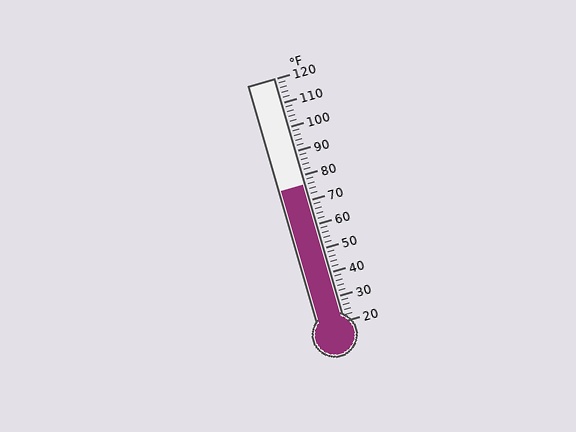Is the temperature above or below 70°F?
The temperature is above 70°F.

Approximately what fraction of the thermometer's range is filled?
The thermometer is filled to approximately 55% of its range.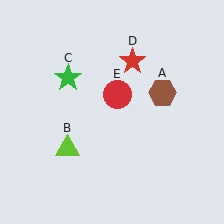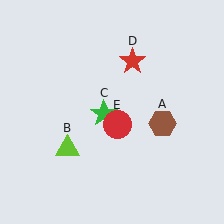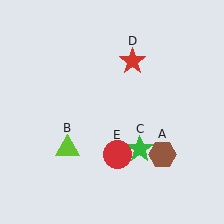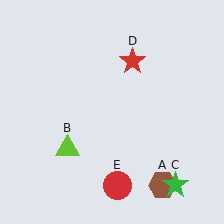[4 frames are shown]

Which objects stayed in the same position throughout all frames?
Lime triangle (object B) and red star (object D) remained stationary.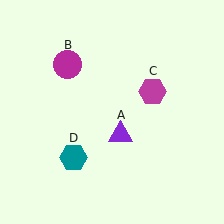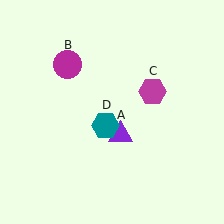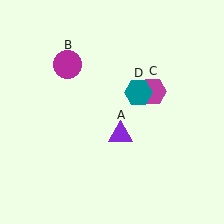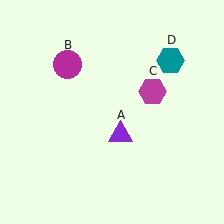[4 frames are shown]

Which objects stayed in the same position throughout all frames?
Purple triangle (object A) and magenta circle (object B) and magenta hexagon (object C) remained stationary.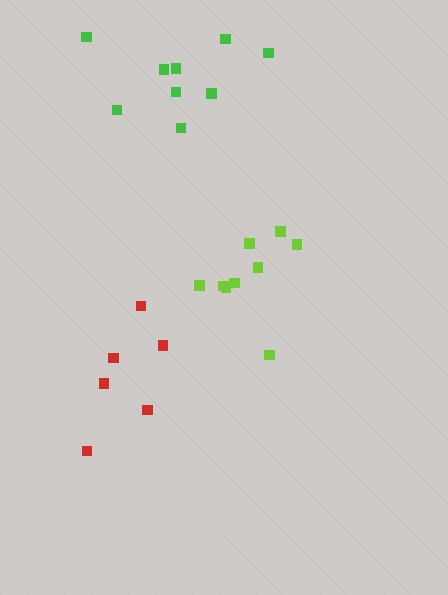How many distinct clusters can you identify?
There are 3 distinct clusters.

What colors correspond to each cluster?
The clusters are colored: lime, green, red.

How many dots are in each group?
Group 1: 9 dots, Group 2: 9 dots, Group 3: 6 dots (24 total).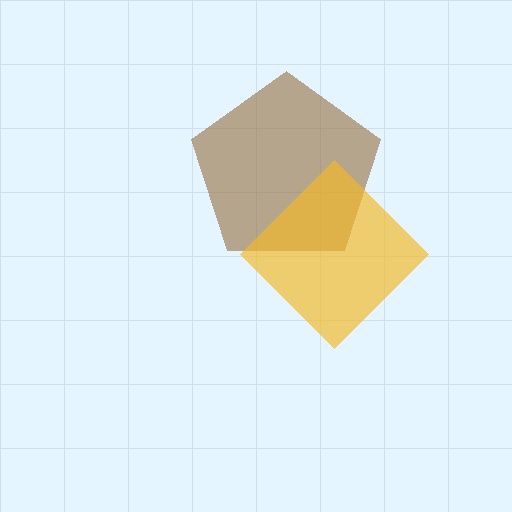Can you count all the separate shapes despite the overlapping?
Yes, there are 2 separate shapes.